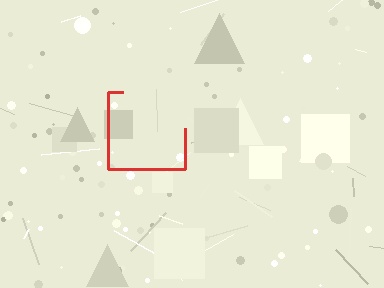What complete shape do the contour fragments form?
The contour fragments form a square.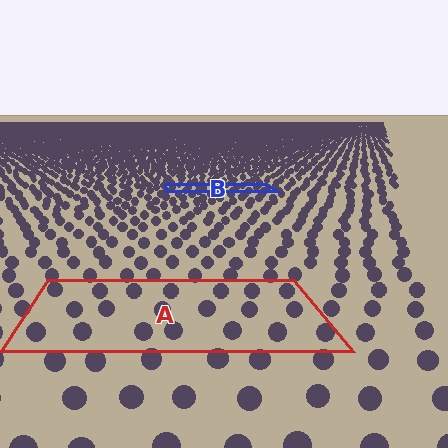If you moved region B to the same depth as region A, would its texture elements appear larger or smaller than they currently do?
They would appear larger. At a closer depth, the same texture elements are projected at a bigger on-screen size.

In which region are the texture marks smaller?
The texture marks are smaller in region B, because it is farther away.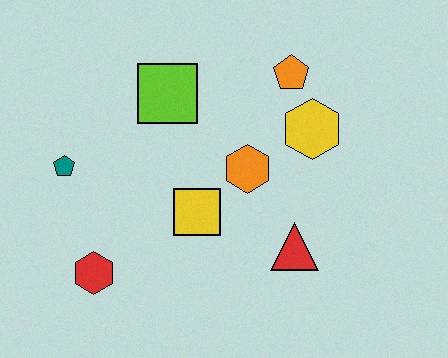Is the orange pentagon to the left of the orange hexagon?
No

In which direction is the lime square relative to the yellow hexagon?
The lime square is to the left of the yellow hexagon.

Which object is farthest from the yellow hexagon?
The red hexagon is farthest from the yellow hexagon.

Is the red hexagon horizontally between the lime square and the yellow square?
No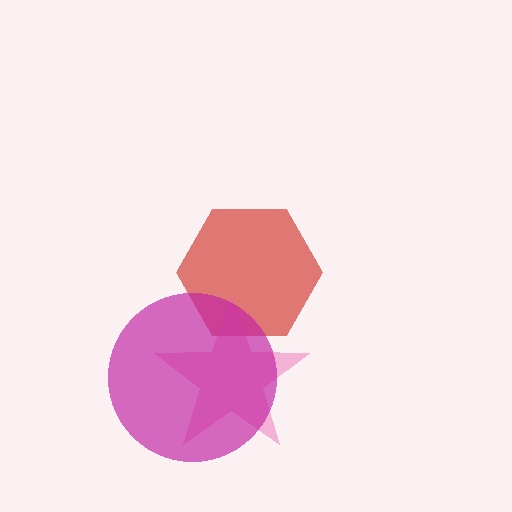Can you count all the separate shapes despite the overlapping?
Yes, there are 3 separate shapes.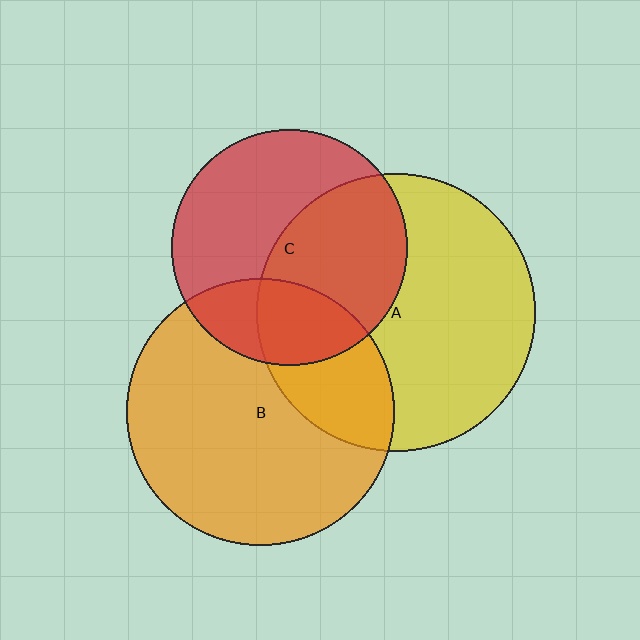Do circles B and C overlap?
Yes.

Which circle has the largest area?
Circle A (yellow).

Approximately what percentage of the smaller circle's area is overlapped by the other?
Approximately 25%.